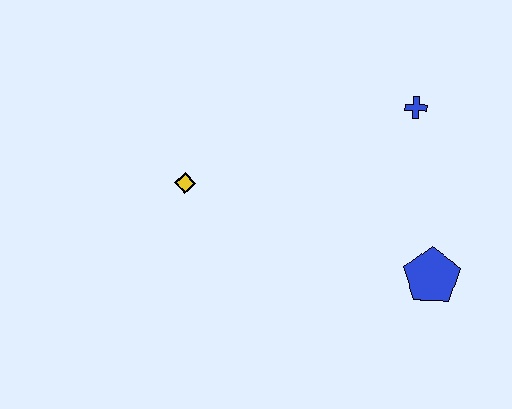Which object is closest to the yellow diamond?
The blue cross is closest to the yellow diamond.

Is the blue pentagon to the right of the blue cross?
Yes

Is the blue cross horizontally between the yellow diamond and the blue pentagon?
Yes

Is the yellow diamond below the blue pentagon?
No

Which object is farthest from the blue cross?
The yellow diamond is farthest from the blue cross.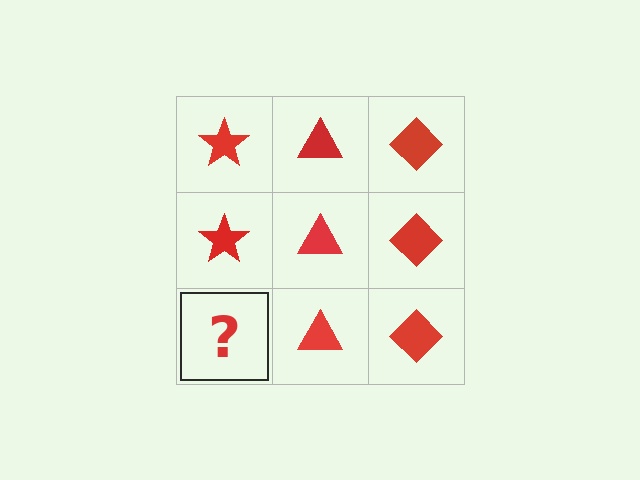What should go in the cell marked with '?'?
The missing cell should contain a red star.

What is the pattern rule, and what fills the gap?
The rule is that each column has a consistent shape. The gap should be filled with a red star.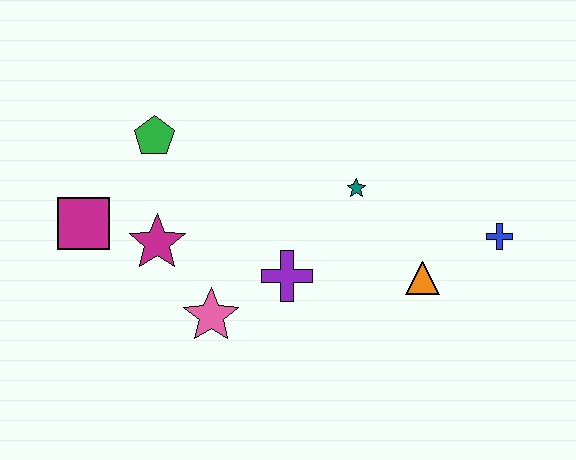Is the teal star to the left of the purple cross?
No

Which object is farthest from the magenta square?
The blue cross is farthest from the magenta square.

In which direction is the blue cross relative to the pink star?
The blue cross is to the right of the pink star.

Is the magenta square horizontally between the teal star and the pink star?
No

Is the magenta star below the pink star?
No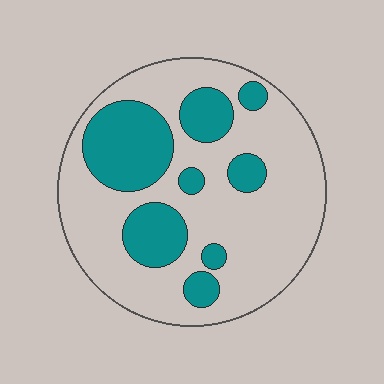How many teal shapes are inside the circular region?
8.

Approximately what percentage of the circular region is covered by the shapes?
Approximately 30%.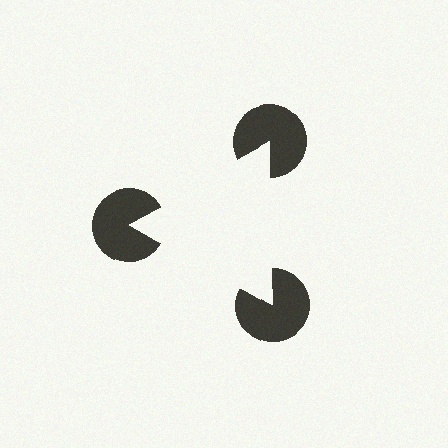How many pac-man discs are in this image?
There are 3 — one at each vertex of the illusory triangle.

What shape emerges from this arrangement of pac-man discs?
An illusory triangle — its edges are inferred from the aligned wedge cuts in the pac-man discs, not physically drawn.